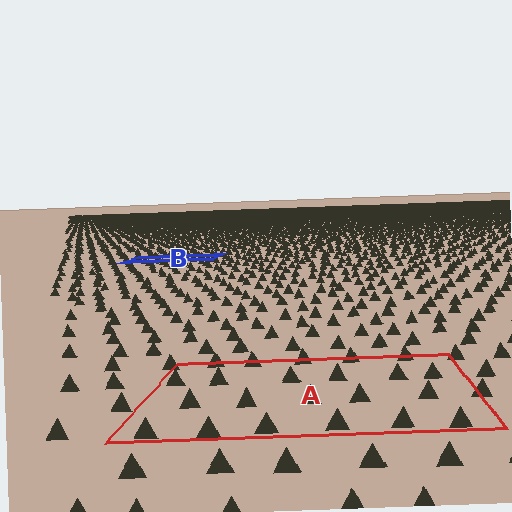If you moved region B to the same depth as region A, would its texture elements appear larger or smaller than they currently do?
They would appear larger. At a closer depth, the same texture elements are projected at a bigger on-screen size.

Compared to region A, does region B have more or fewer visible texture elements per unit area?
Region B has more texture elements per unit area — they are packed more densely because it is farther away.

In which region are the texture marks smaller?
The texture marks are smaller in region B, because it is farther away.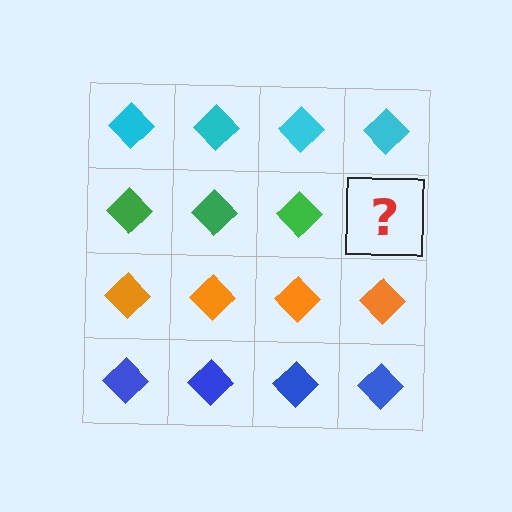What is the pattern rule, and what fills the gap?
The rule is that each row has a consistent color. The gap should be filled with a green diamond.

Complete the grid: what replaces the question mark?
The question mark should be replaced with a green diamond.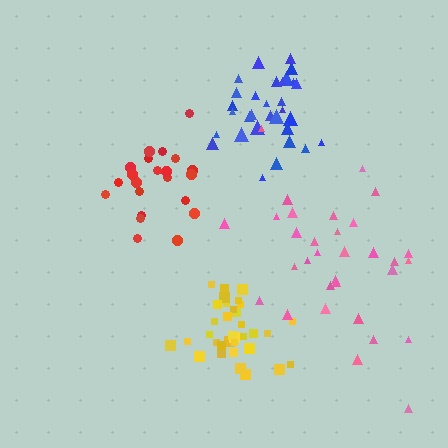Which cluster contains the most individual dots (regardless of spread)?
Yellow (34).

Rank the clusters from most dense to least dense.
yellow, blue, red, pink.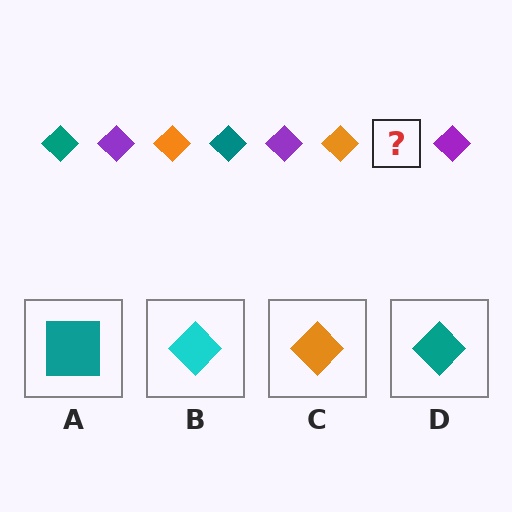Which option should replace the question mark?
Option D.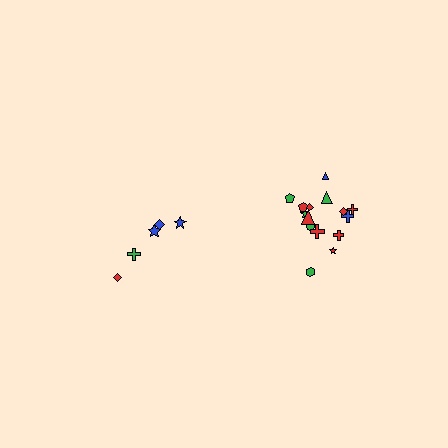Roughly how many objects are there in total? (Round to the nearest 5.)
Roughly 20 objects in total.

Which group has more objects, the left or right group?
The right group.